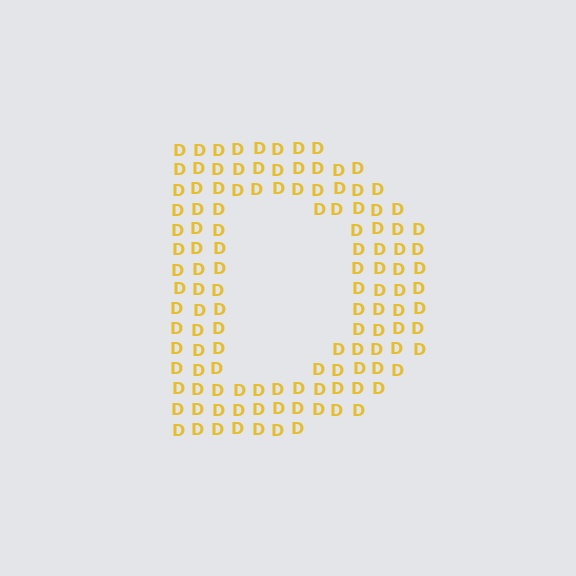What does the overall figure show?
The overall figure shows the letter D.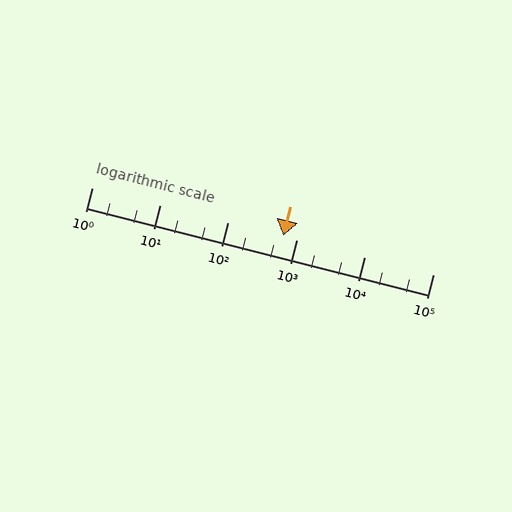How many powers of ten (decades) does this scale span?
The scale spans 5 decades, from 1 to 100000.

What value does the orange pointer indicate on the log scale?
The pointer indicates approximately 640.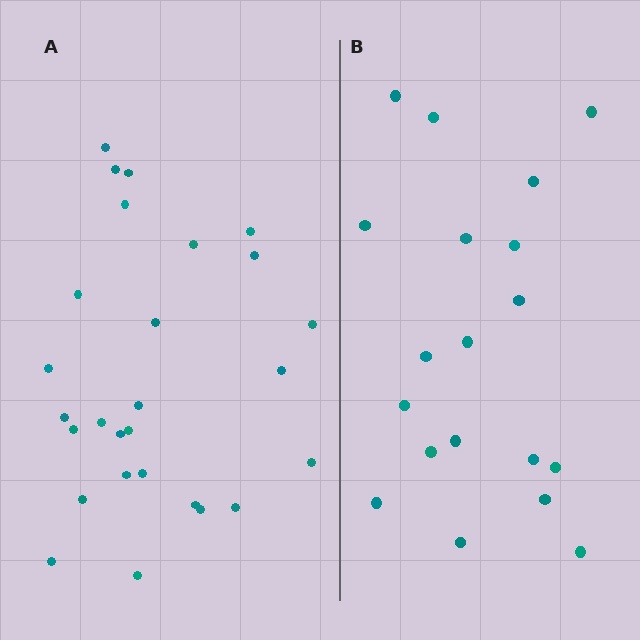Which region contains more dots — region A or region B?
Region A (the left region) has more dots.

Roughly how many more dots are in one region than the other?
Region A has roughly 8 or so more dots than region B.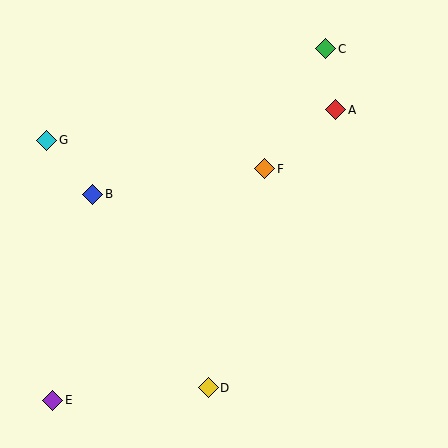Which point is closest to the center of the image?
Point F at (265, 169) is closest to the center.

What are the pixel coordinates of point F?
Point F is at (265, 169).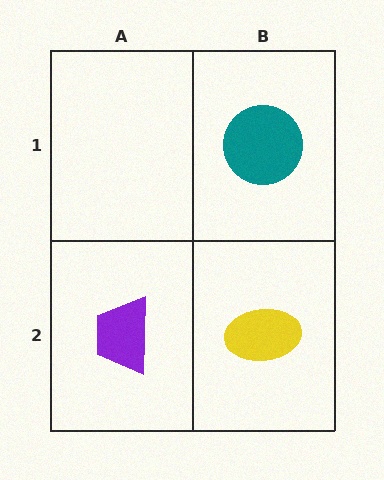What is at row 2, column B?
A yellow ellipse.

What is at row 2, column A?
A purple trapezoid.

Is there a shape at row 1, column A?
No, that cell is empty.